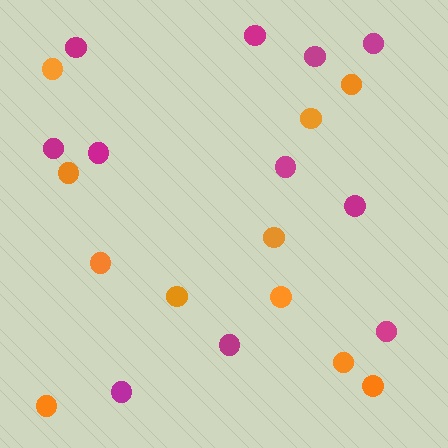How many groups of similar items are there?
There are 2 groups: one group of orange circles (11) and one group of magenta circles (11).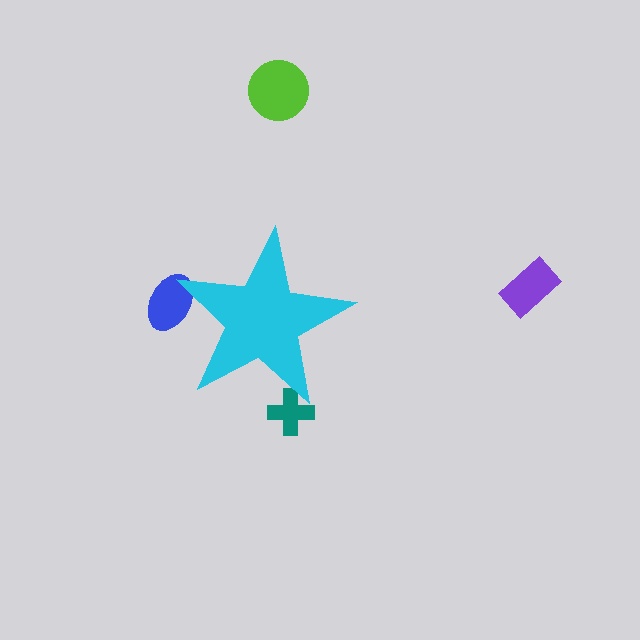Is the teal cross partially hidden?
Yes, the teal cross is partially hidden behind the cyan star.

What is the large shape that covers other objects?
A cyan star.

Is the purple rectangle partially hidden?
No, the purple rectangle is fully visible.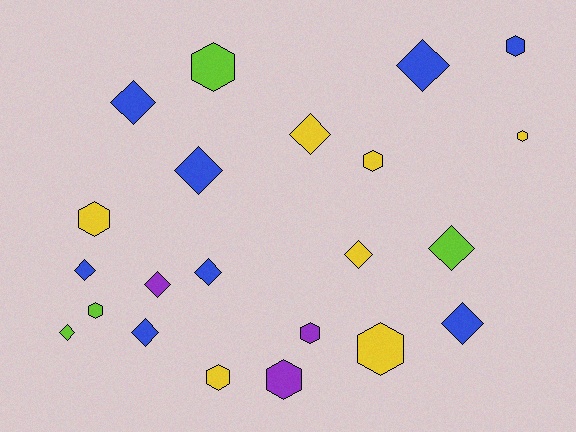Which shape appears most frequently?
Diamond, with 12 objects.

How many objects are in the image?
There are 22 objects.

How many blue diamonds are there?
There are 7 blue diamonds.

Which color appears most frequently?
Blue, with 8 objects.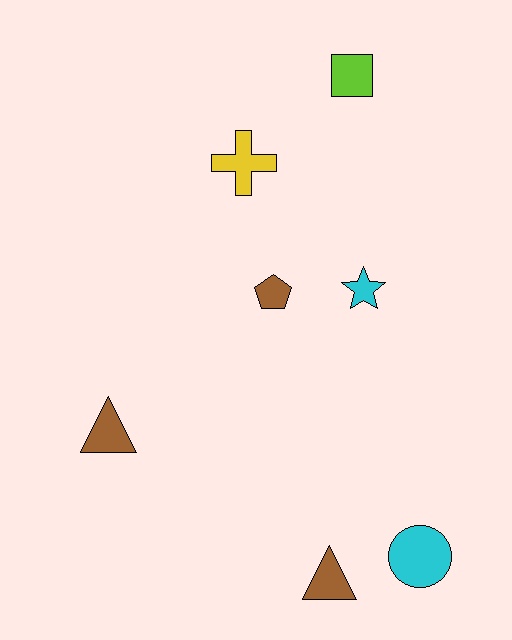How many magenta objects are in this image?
There are no magenta objects.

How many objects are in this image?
There are 7 objects.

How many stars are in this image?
There is 1 star.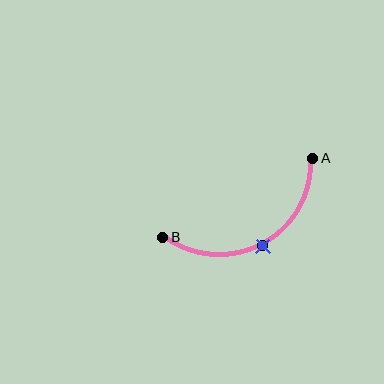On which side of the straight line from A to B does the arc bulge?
The arc bulges below the straight line connecting A and B.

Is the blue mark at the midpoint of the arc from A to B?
Yes. The blue mark lies on the arc at equal arc-length from both A and B — it is the arc midpoint.